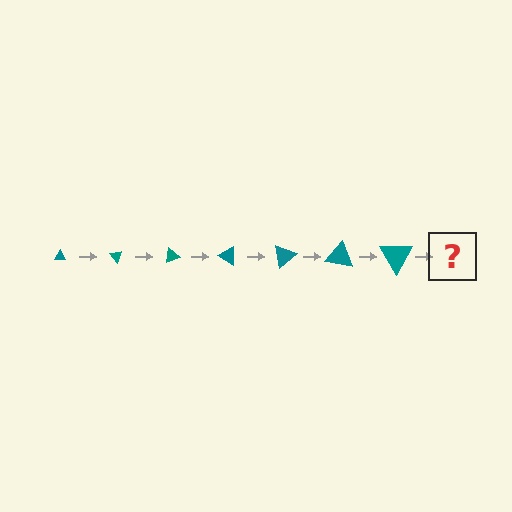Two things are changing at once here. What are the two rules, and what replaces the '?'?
The two rules are that the triangle grows larger each step and it rotates 50 degrees each step. The '?' should be a triangle, larger than the previous one and rotated 350 degrees from the start.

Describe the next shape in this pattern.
It should be a triangle, larger than the previous one and rotated 350 degrees from the start.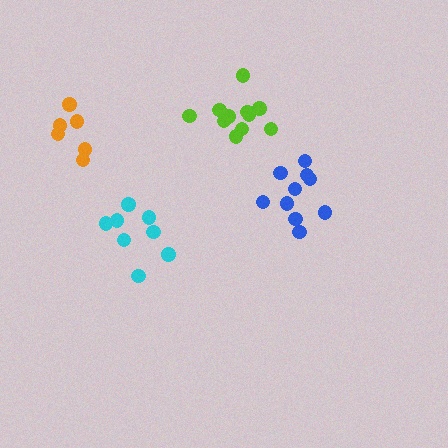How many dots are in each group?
Group 1: 11 dots, Group 2: 8 dots, Group 3: 6 dots, Group 4: 10 dots (35 total).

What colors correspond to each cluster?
The clusters are colored: lime, cyan, orange, blue.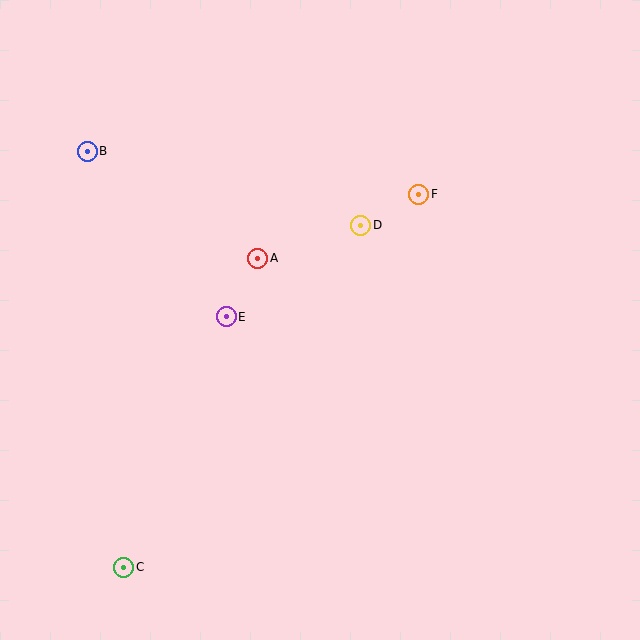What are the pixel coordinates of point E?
Point E is at (226, 317).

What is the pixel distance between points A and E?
The distance between A and E is 67 pixels.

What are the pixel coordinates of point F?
Point F is at (419, 194).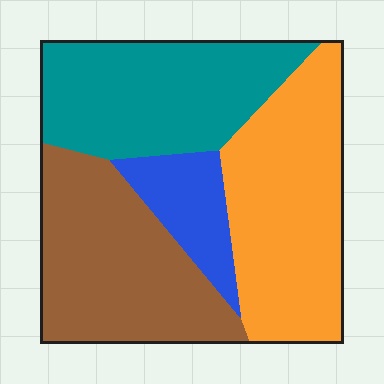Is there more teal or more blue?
Teal.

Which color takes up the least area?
Blue, at roughly 10%.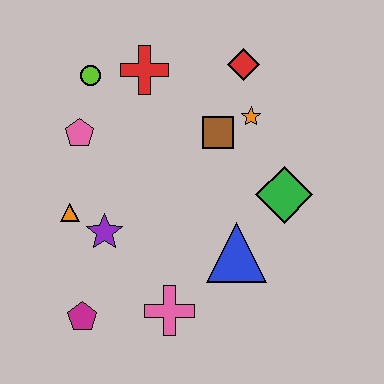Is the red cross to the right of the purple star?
Yes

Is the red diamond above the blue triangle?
Yes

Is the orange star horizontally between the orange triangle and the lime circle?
No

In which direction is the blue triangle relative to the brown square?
The blue triangle is below the brown square.